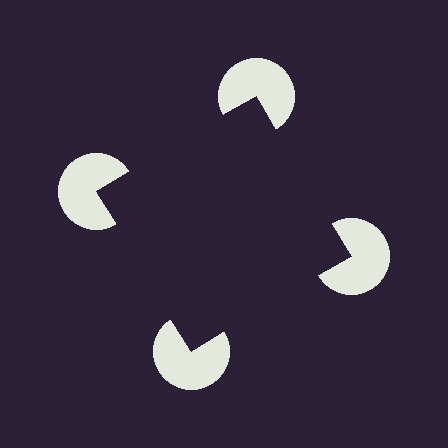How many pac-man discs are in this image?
There are 4 — one at each vertex of the illusory square.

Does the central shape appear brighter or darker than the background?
It typically appears slightly darker than the background, even though no actual brightness change is drawn.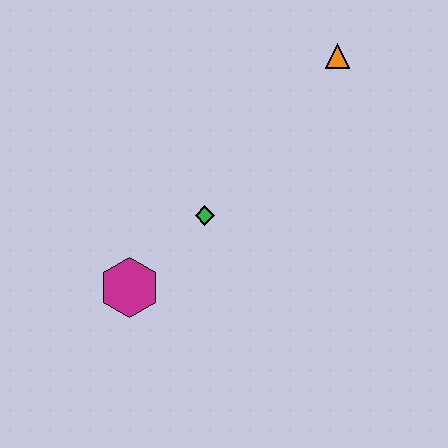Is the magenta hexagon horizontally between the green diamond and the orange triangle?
No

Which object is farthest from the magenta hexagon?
The orange triangle is farthest from the magenta hexagon.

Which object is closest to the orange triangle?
The green diamond is closest to the orange triangle.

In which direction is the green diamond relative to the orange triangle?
The green diamond is below the orange triangle.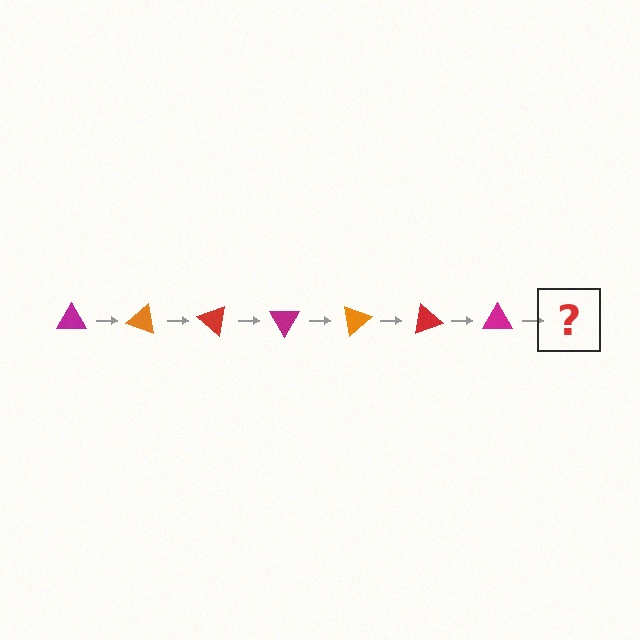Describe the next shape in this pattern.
It should be an orange triangle, rotated 140 degrees from the start.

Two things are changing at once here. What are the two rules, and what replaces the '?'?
The two rules are that it rotates 20 degrees each step and the color cycles through magenta, orange, and red. The '?' should be an orange triangle, rotated 140 degrees from the start.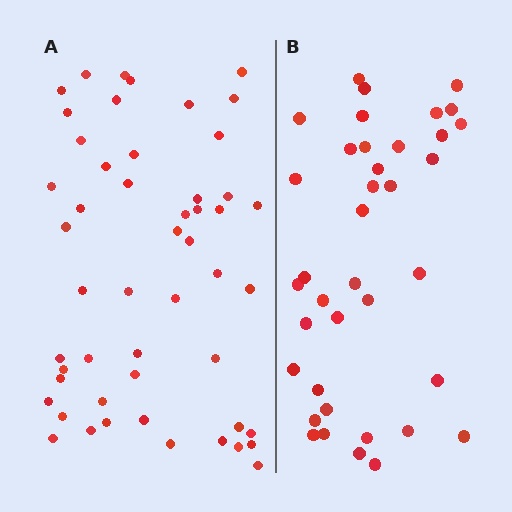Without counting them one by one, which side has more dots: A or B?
Region A (the left region) has more dots.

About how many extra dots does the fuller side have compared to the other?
Region A has approximately 15 more dots than region B.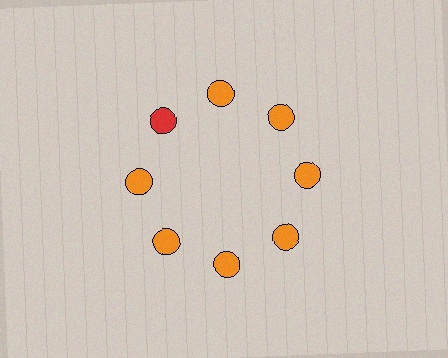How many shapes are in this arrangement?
There are 8 shapes arranged in a ring pattern.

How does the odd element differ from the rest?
It has a different color: red instead of orange.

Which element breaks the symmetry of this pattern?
The red circle at roughly the 10 o'clock position breaks the symmetry. All other shapes are orange circles.